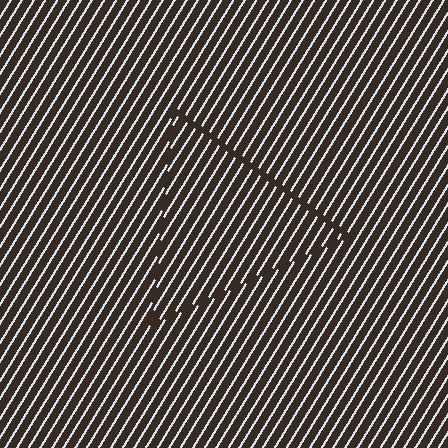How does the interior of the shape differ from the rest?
The interior of the shape contains the same grating, shifted by half a period — the contour is defined by the phase discontinuity where line-ends from the inner and outer gratings abut.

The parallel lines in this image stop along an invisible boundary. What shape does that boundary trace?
An illusory triangle. The interior of the shape contains the same grating, shifted by half a period — the contour is defined by the phase discontinuity where line-ends from the inner and outer gratings abut.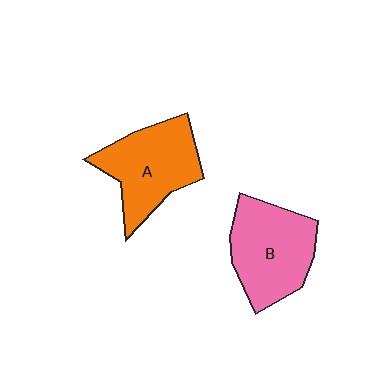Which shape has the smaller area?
Shape A (orange).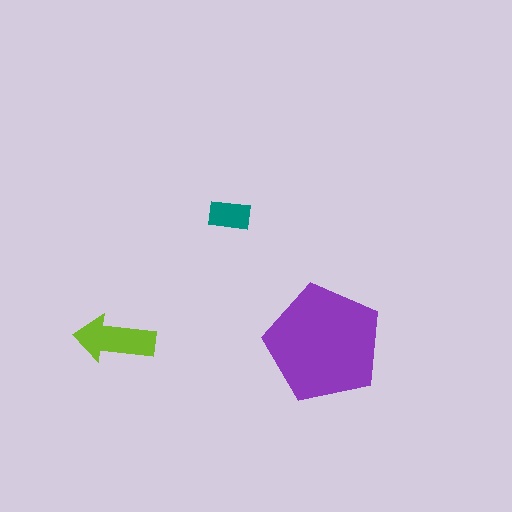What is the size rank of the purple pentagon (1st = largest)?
1st.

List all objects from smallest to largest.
The teal rectangle, the lime arrow, the purple pentagon.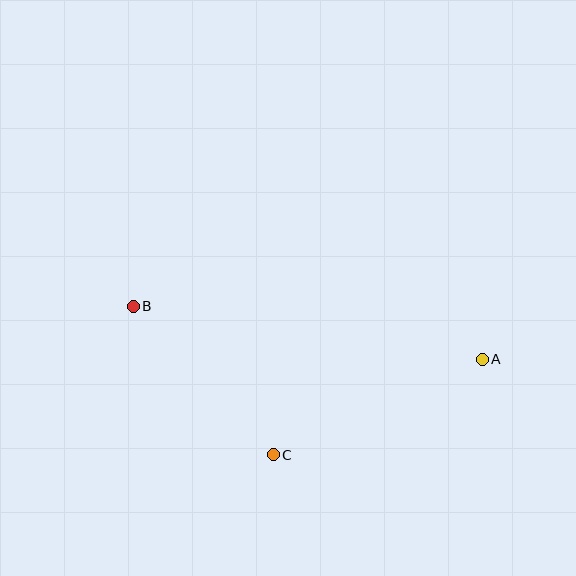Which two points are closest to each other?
Points B and C are closest to each other.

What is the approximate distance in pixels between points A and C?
The distance between A and C is approximately 230 pixels.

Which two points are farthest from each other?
Points A and B are farthest from each other.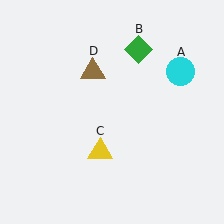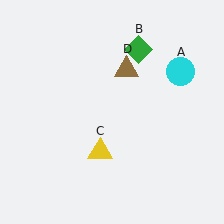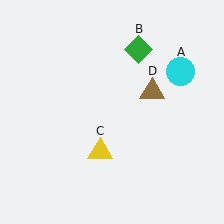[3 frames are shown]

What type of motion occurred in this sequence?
The brown triangle (object D) rotated clockwise around the center of the scene.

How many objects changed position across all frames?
1 object changed position: brown triangle (object D).